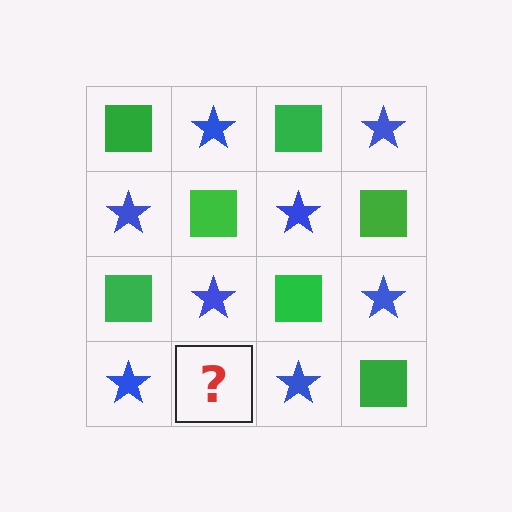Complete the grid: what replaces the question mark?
The question mark should be replaced with a green square.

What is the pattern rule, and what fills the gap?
The rule is that it alternates green square and blue star in a checkerboard pattern. The gap should be filled with a green square.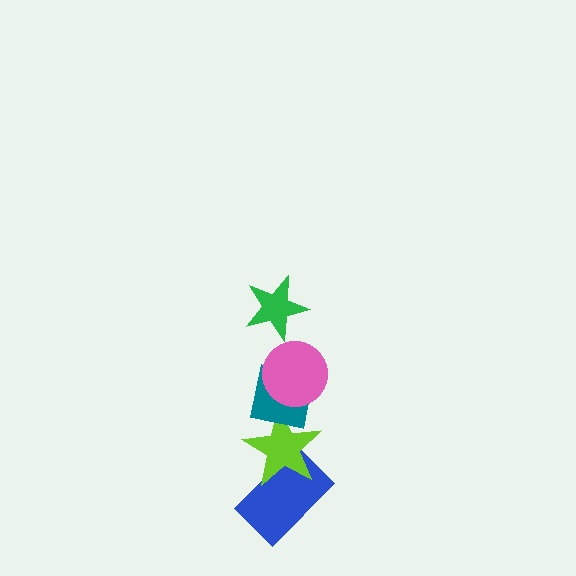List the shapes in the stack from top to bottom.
From top to bottom: the green star, the pink circle, the teal square, the lime star, the blue rectangle.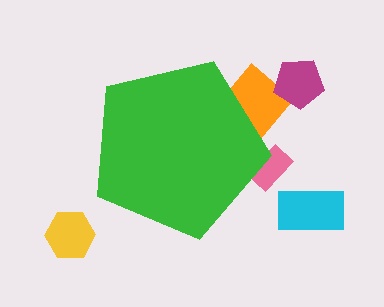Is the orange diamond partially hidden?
Yes, the orange diamond is partially hidden behind the green pentagon.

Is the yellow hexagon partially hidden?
No, the yellow hexagon is fully visible.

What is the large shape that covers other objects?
A green pentagon.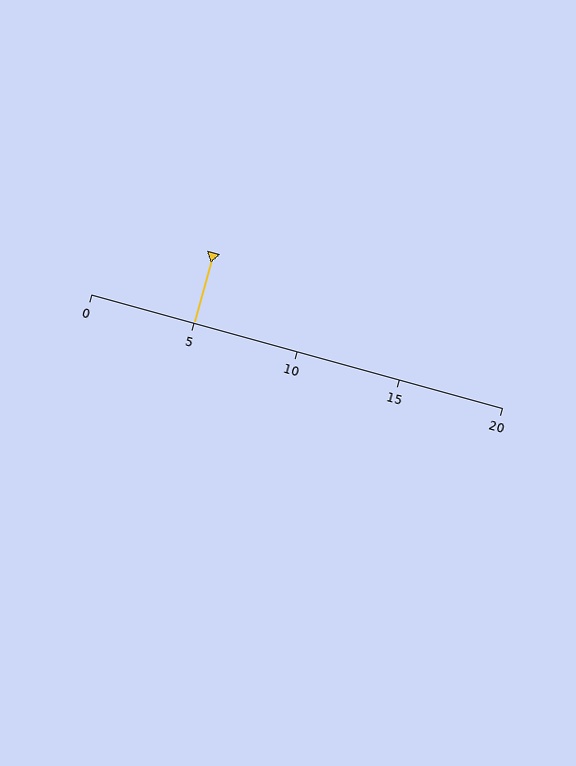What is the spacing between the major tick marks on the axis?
The major ticks are spaced 5 apart.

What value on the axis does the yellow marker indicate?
The marker indicates approximately 5.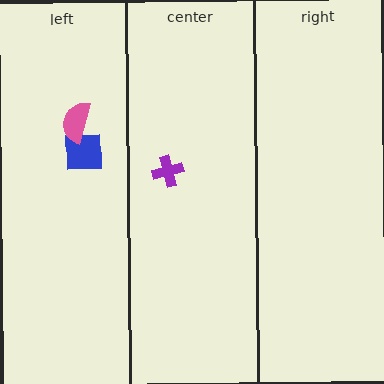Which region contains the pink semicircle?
The left region.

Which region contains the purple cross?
The center region.